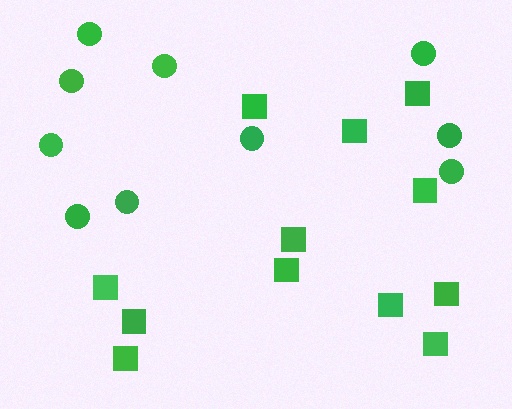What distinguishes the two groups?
There are 2 groups: one group of circles (10) and one group of squares (12).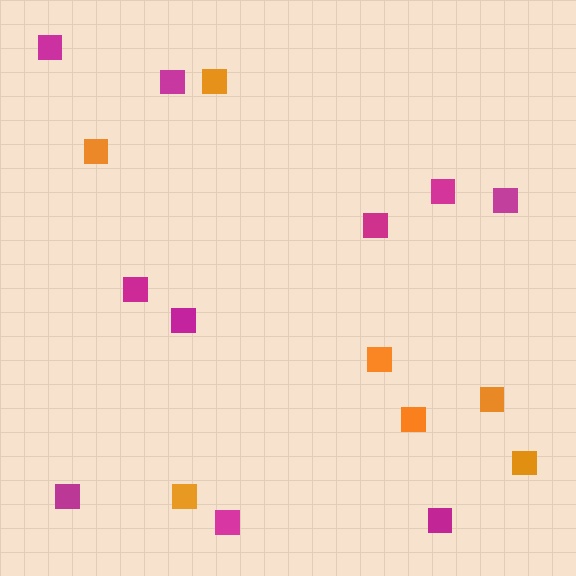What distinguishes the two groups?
There are 2 groups: one group of magenta squares (10) and one group of orange squares (7).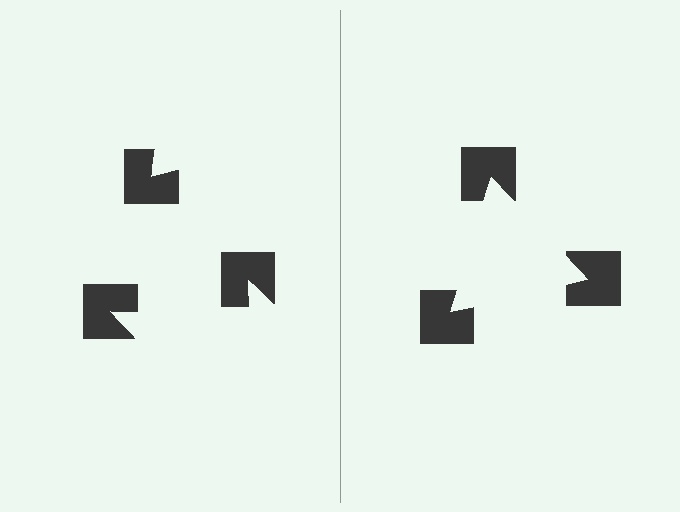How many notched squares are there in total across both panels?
6 — 3 on each side.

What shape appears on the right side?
An illusory triangle.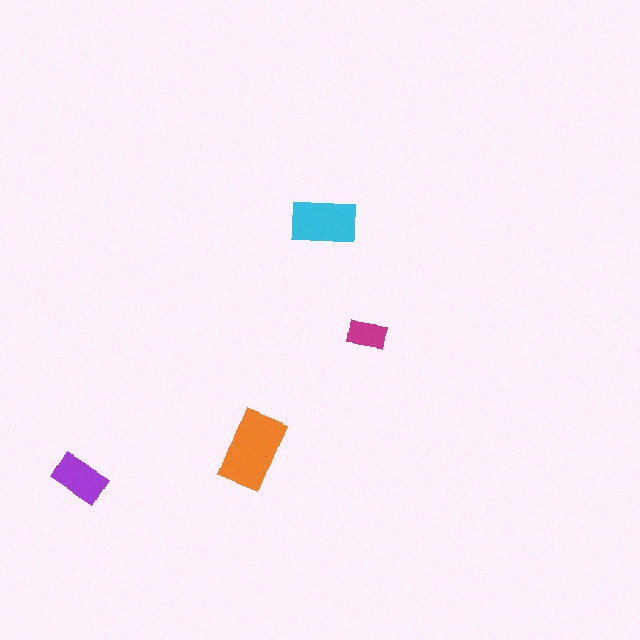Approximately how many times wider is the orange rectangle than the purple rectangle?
About 1.5 times wider.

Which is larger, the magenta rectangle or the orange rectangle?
The orange one.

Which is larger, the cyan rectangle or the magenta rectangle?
The cyan one.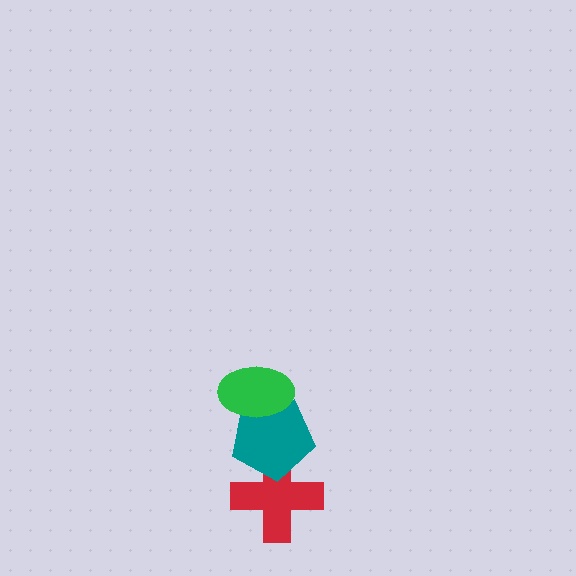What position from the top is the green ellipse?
The green ellipse is 1st from the top.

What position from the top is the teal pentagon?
The teal pentagon is 2nd from the top.